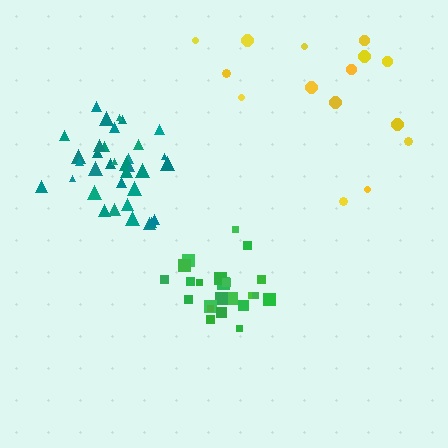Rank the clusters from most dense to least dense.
green, teal, yellow.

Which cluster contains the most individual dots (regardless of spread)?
Teal (35).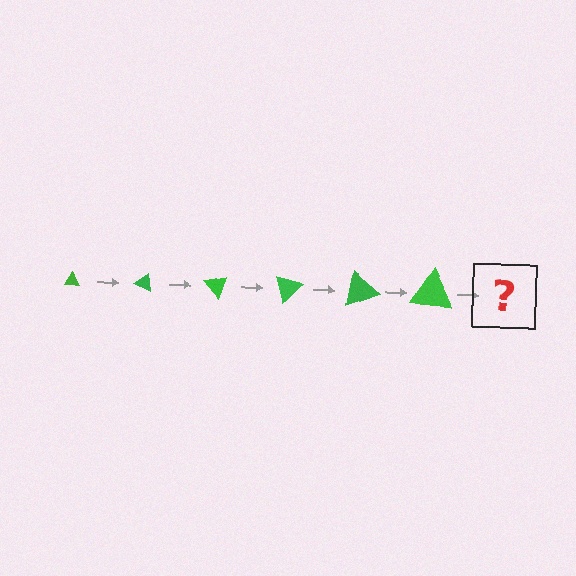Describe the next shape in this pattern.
It should be a triangle, larger than the previous one and rotated 150 degrees from the start.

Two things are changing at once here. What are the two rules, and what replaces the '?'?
The two rules are that the triangle grows larger each step and it rotates 25 degrees each step. The '?' should be a triangle, larger than the previous one and rotated 150 degrees from the start.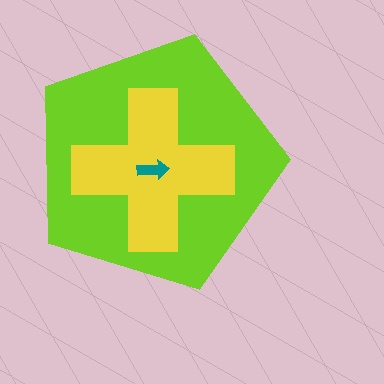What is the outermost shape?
The lime pentagon.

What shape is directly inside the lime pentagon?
The yellow cross.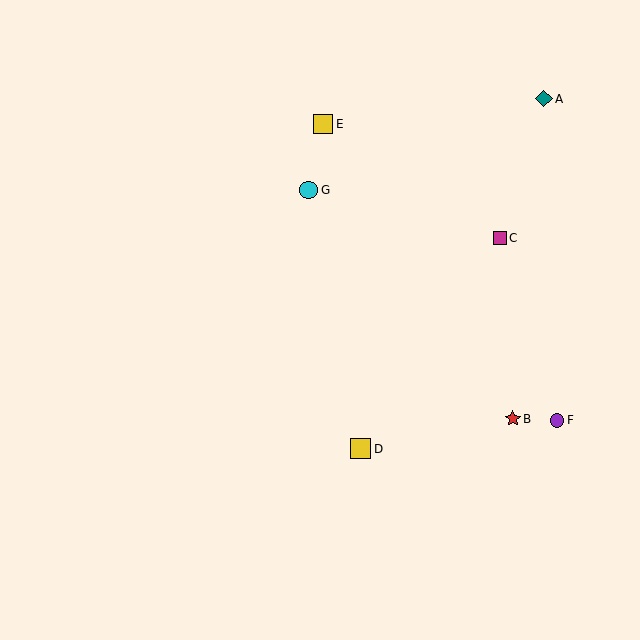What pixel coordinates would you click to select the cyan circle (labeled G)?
Click at (309, 190) to select the cyan circle G.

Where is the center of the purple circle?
The center of the purple circle is at (557, 420).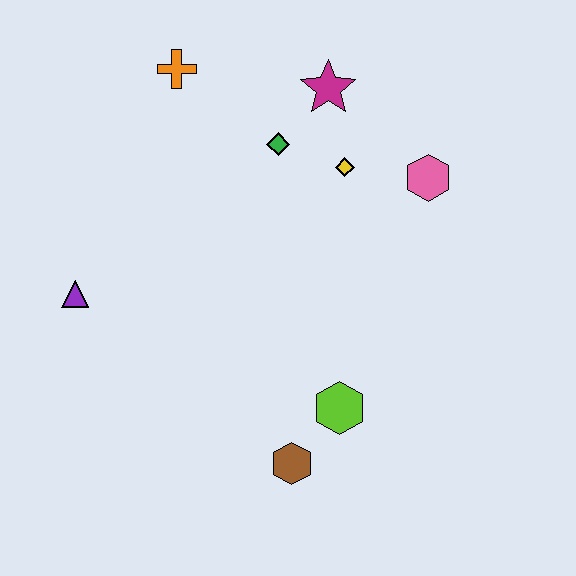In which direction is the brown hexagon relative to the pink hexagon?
The brown hexagon is below the pink hexagon.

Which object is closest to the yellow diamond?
The green diamond is closest to the yellow diamond.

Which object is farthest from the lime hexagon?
The orange cross is farthest from the lime hexagon.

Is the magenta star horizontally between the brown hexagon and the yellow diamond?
Yes